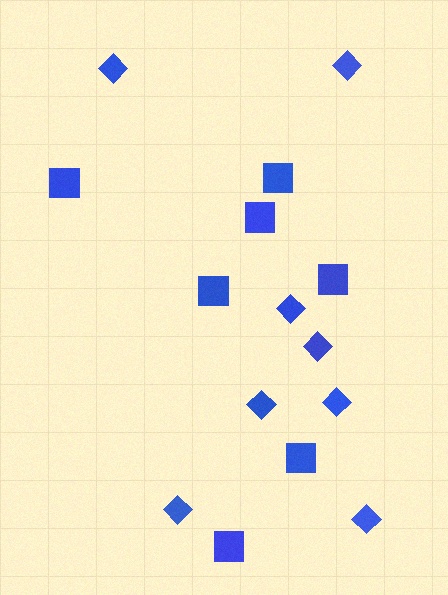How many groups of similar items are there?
There are 2 groups: one group of squares (7) and one group of diamonds (8).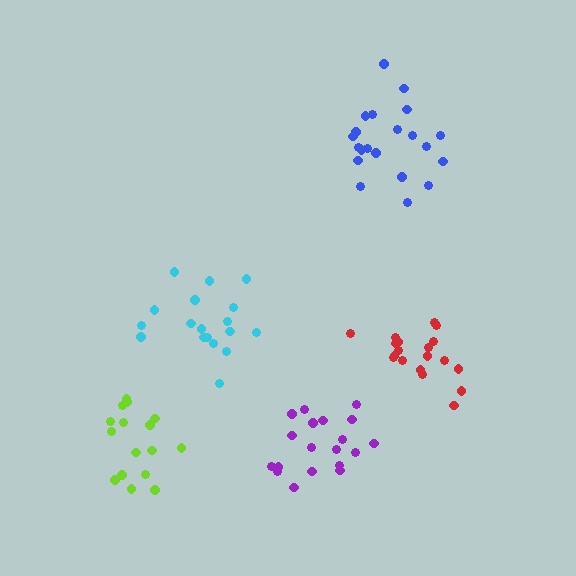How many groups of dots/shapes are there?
There are 5 groups.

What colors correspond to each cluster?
The clusters are colored: red, cyan, lime, purple, blue.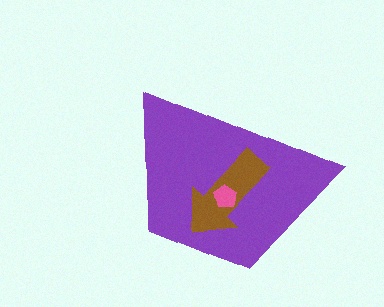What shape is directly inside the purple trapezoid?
The brown arrow.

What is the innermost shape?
The pink pentagon.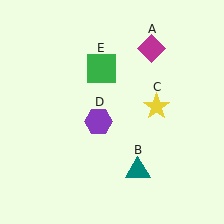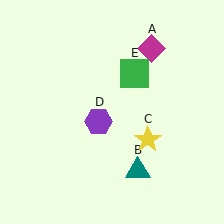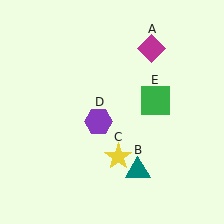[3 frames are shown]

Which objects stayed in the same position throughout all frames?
Magenta diamond (object A) and teal triangle (object B) and purple hexagon (object D) remained stationary.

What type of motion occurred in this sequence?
The yellow star (object C), green square (object E) rotated clockwise around the center of the scene.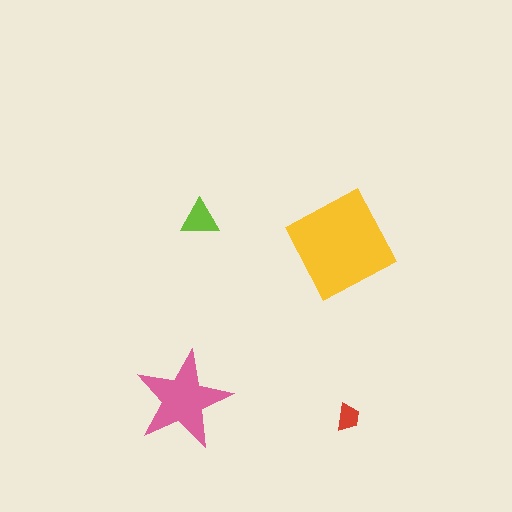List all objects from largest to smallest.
The yellow diamond, the pink star, the lime triangle, the red trapezoid.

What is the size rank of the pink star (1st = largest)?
2nd.